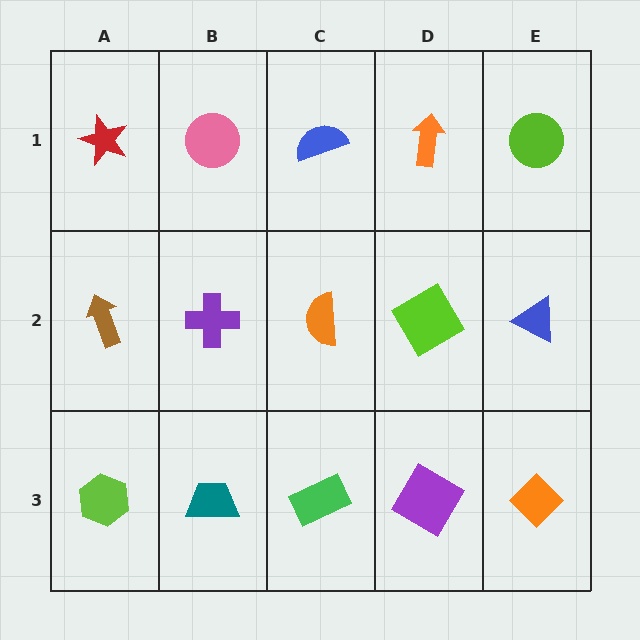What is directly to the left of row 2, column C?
A purple cross.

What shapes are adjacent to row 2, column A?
A red star (row 1, column A), a lime hexagon (row 3, column A), a purple cross (row 2, column B).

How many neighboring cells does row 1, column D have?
3.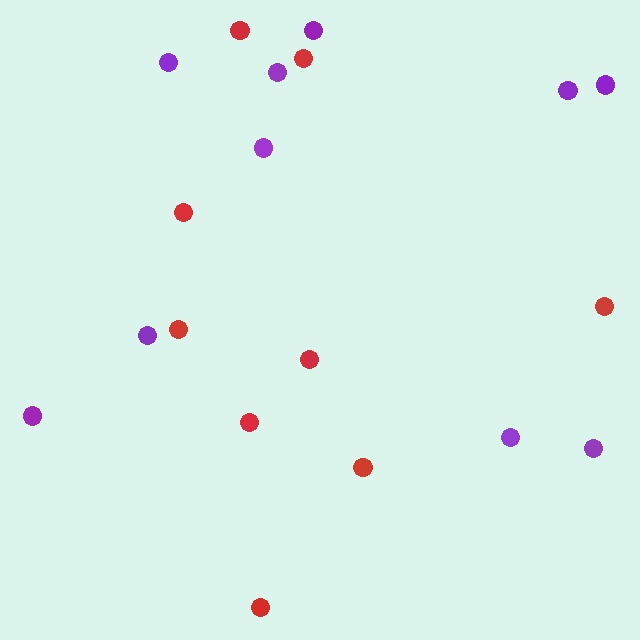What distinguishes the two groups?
There are 2 groups: one group of purple circles (10) and one group of red circles (9).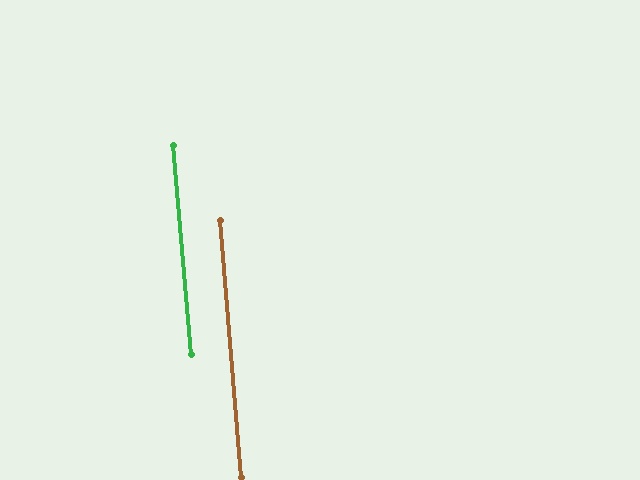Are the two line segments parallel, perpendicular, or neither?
Parallel — their directions differ by only 0.5°.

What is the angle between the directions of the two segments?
Approximately 1 degree.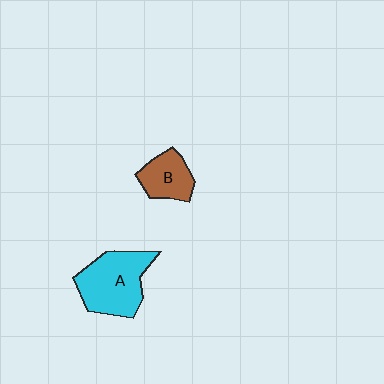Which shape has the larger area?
Shape A (cyan).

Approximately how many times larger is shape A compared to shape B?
Approximately 1.8 times.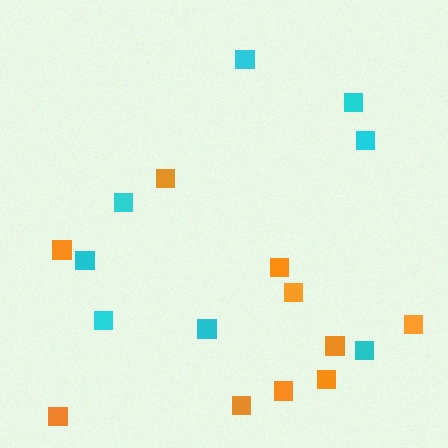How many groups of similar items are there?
There are 2 groups: one group of cyan squares (8) and one group of orange squares (10).